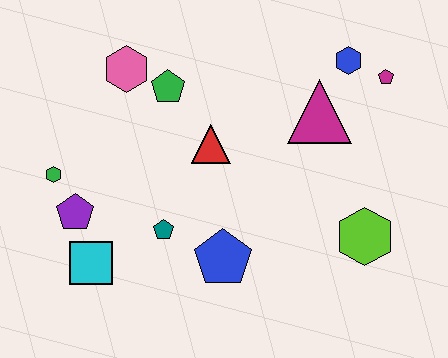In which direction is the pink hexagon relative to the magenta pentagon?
The pink hexagon is to the left of the magenta pentagon.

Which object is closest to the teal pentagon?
The blue pentagon is closest to the teal pentagon.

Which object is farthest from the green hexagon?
The magenta pentagon is farthest from the green hexagon.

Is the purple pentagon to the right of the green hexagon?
Yes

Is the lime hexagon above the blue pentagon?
Yes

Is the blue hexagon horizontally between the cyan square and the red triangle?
No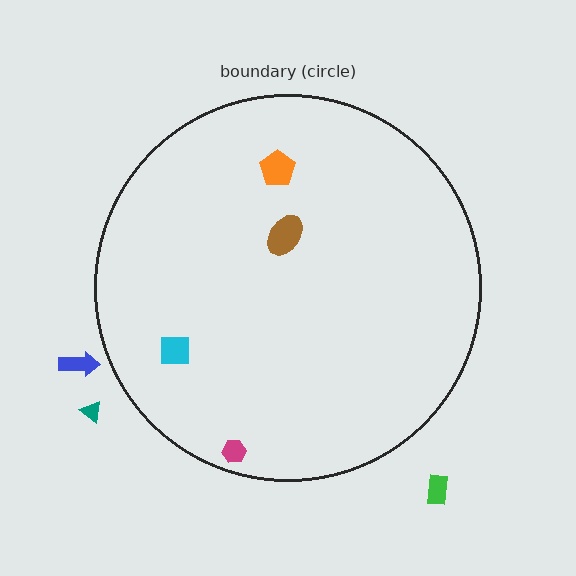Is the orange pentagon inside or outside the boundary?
Inside.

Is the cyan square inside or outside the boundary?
Inside.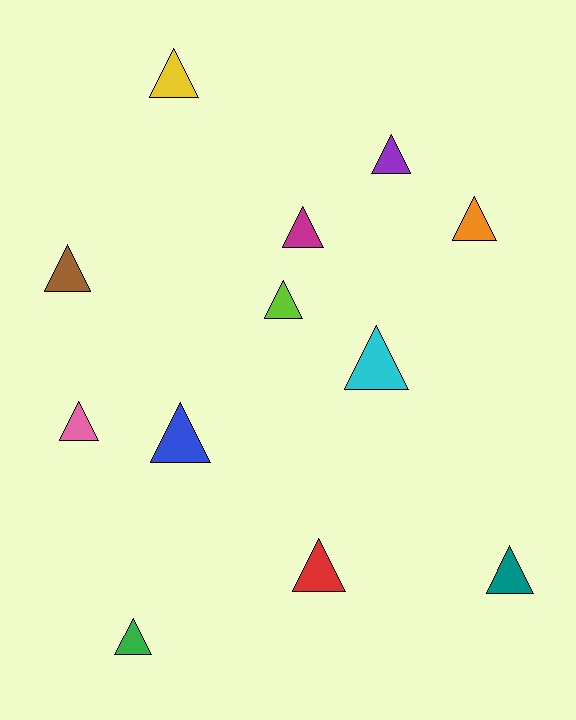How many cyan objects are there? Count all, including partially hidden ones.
There is 1 cyan object.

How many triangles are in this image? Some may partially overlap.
There are 12 triangles.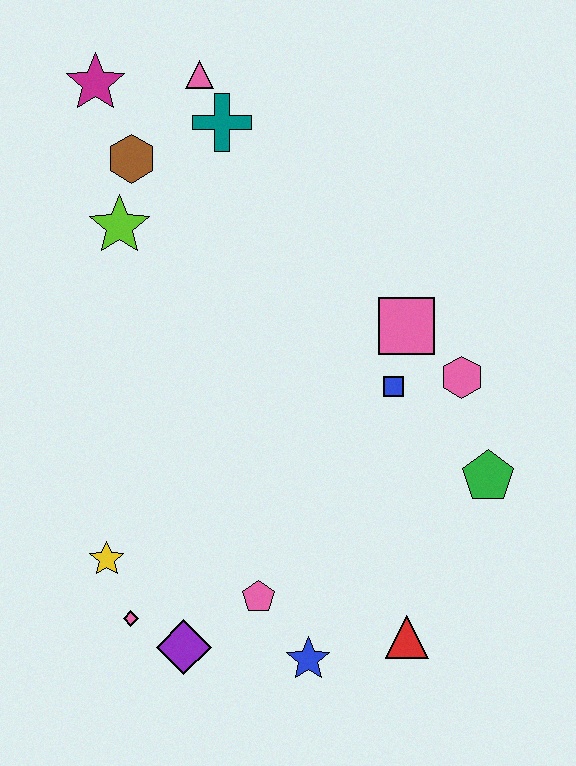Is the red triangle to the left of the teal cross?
No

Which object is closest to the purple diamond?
The pink diamond is closest to the purple diamond.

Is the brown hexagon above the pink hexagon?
Yes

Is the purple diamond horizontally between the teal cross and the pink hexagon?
No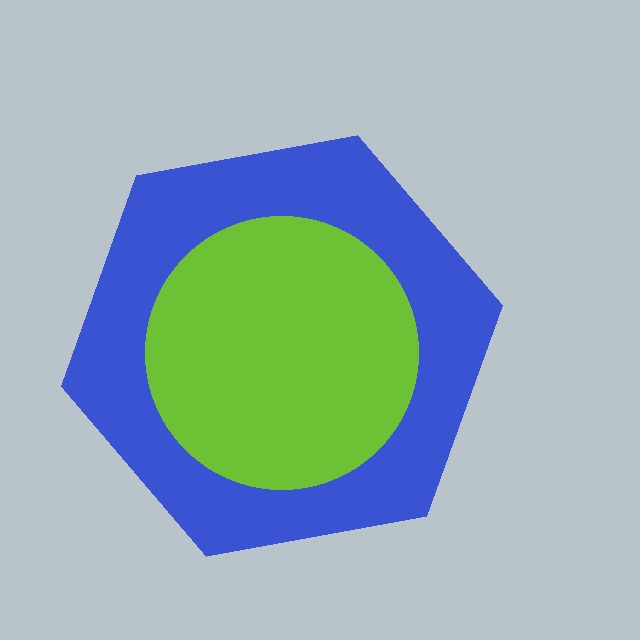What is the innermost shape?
The lime circle.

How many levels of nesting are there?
2.